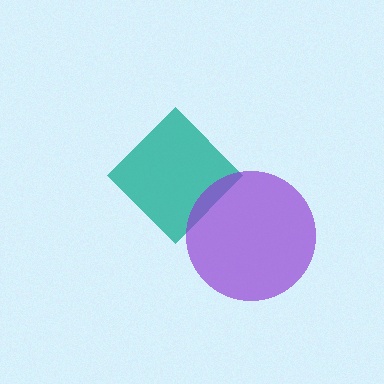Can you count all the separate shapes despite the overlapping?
Yes, there are 2 separate shapes.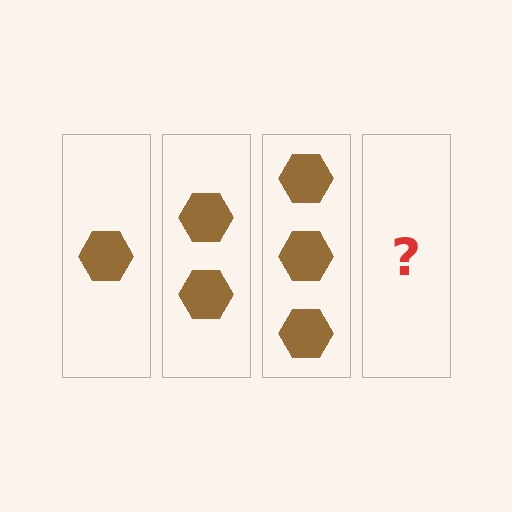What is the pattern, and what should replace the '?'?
The pattern is that each step adds one more hexagon. The '?' should be 4 hexagons.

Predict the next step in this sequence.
The next step is 4 hexagons.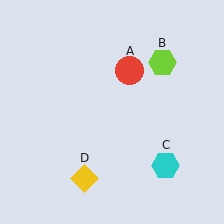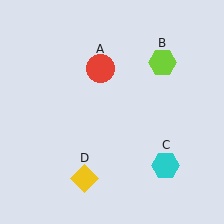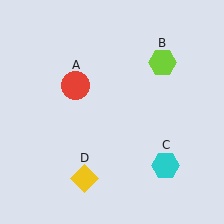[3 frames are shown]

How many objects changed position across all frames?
1 object changed position: red circle (object A).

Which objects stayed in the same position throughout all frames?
Lime hexagon (object B) and cyan hexagon (object C) and yellow diamond (object D) remained stationary.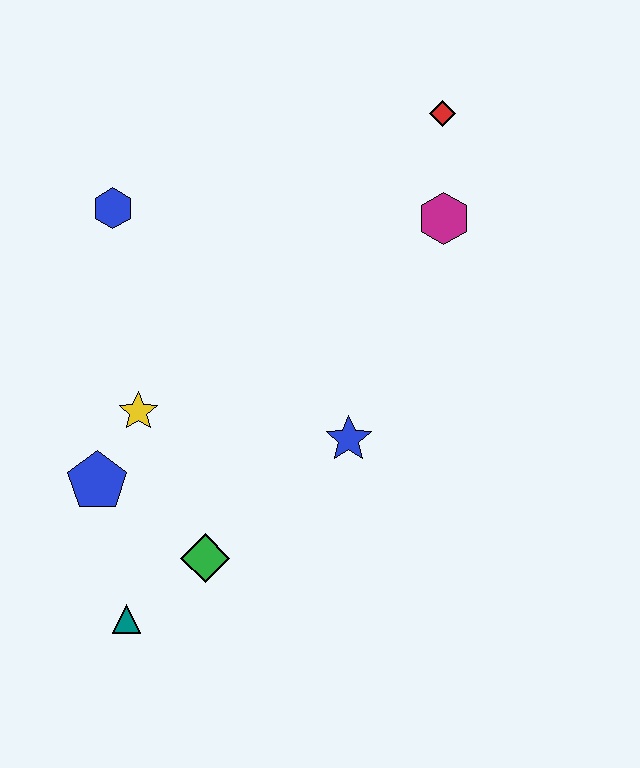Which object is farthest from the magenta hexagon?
The teal triangle is farthest from the magenta hexagon.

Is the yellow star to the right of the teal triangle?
Yes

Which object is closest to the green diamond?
The teal triangle is closest to the green diamond.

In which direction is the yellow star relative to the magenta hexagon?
The yellow star is to the left of the magenta hexagon.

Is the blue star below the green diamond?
No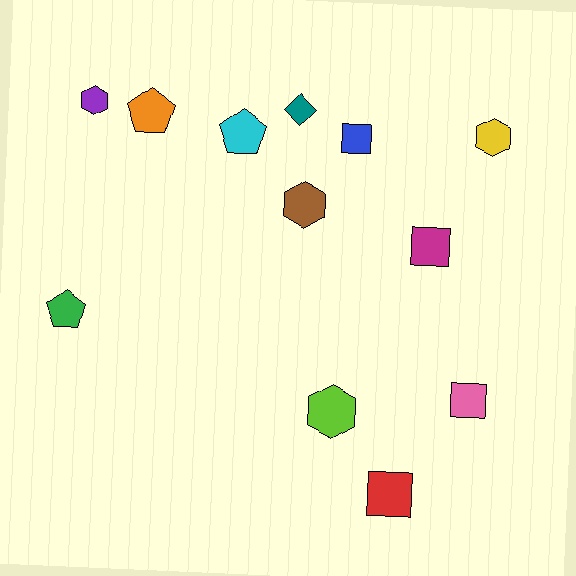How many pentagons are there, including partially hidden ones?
There are 3 pentagons.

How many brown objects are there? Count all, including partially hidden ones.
There is 1 brown object.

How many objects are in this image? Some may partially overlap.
There are 12 objects.